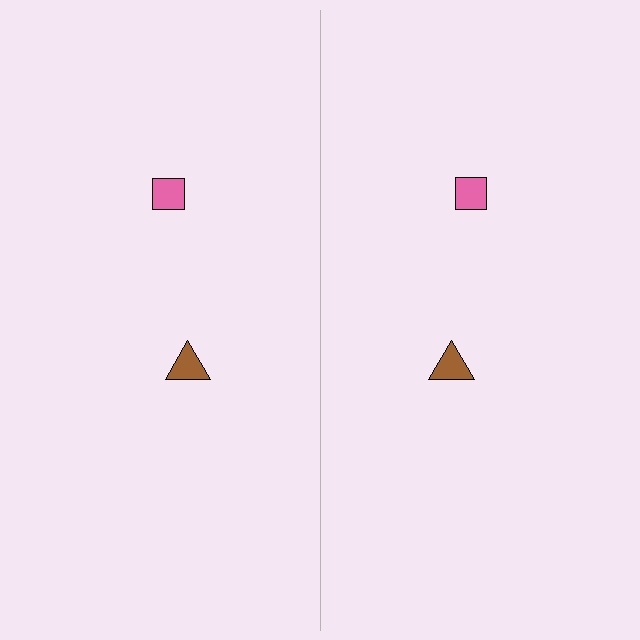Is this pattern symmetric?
Yes, this pattern has bilateral (reflection) symmetry.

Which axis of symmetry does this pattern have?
The pattern has a vertical axis of symmetry running through the center of the image.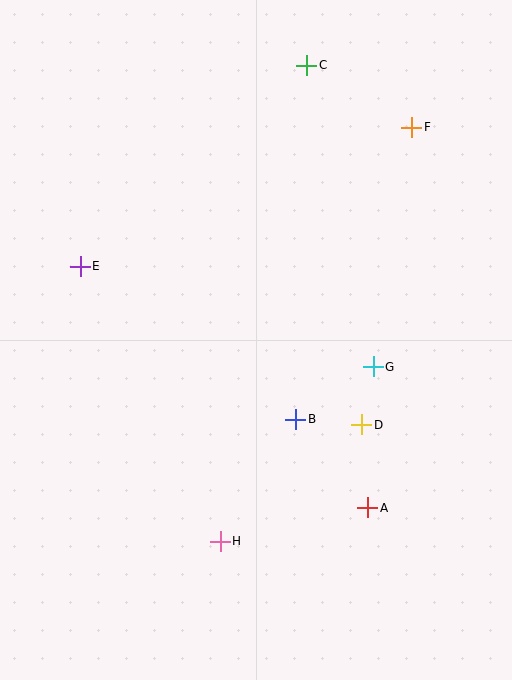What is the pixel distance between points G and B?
The distance between G and B is 94 pixels.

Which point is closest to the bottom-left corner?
Point H is closest to the bottom-left corner.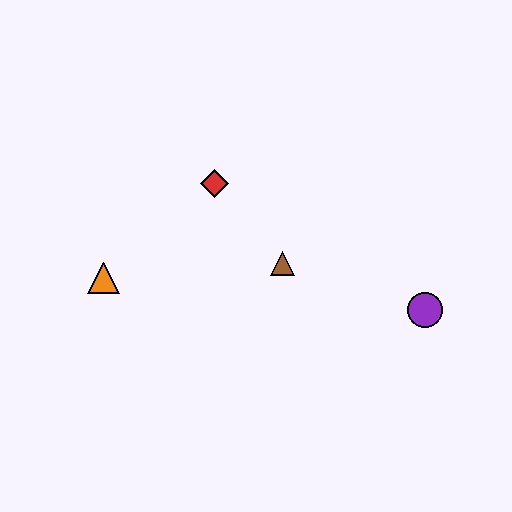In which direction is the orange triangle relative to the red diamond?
The orange triangle is to the left of the red diamond.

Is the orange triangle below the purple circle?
No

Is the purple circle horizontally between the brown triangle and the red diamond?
No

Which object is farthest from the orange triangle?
The purple circle is farthest from the orange triangle.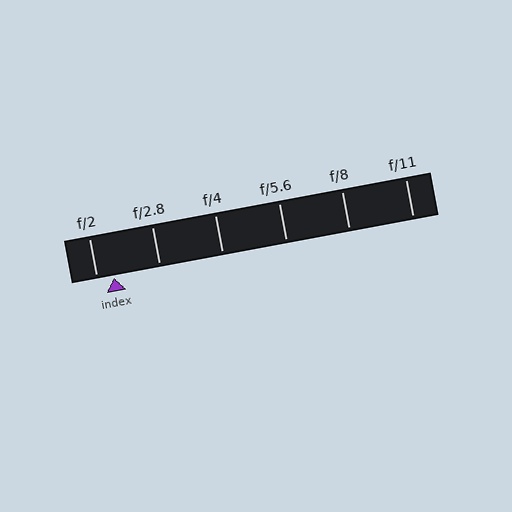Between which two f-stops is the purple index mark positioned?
The index mark is between f/2 and f/2.8.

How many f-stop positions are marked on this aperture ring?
There are 6 f-stop positions marked.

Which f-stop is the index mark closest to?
The index mark is closest to f/2.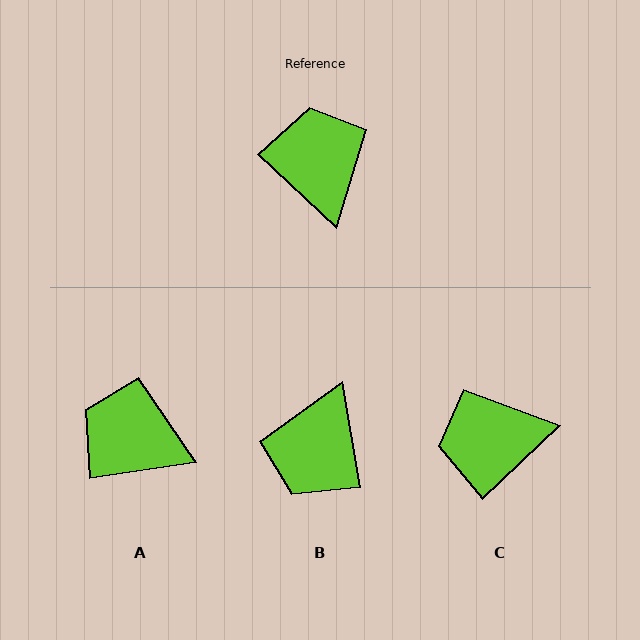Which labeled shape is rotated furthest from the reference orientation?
B, about 143 degrees away.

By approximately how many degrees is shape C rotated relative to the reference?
Approximately 87 degrees counter-clockwise.